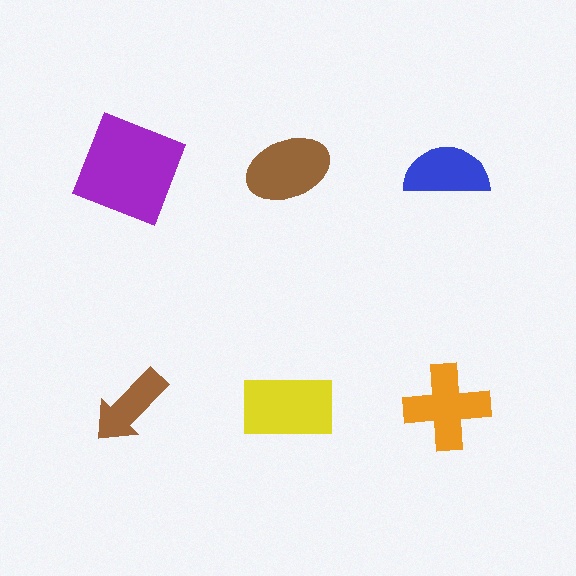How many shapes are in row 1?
3 shapes.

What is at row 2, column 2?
A yellow rectangle.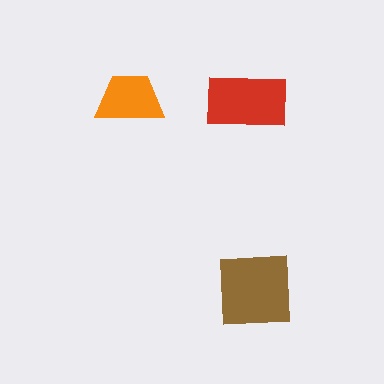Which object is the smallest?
The orange trapezoid.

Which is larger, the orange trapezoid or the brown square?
The brown square.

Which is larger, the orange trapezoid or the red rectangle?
The red rectangle.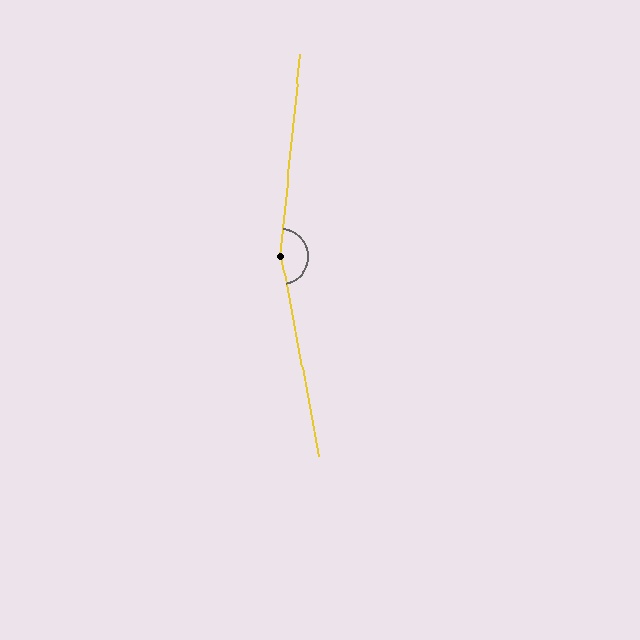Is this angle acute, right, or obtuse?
It is obtuse.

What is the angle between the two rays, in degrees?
Approximately 164 degrees.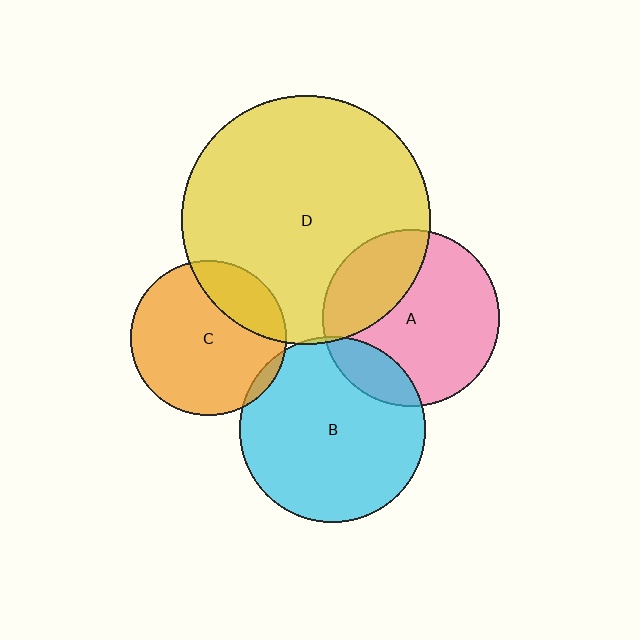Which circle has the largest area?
Circle D (yellow).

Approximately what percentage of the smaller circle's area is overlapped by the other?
Approximately 5%.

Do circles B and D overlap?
Yes.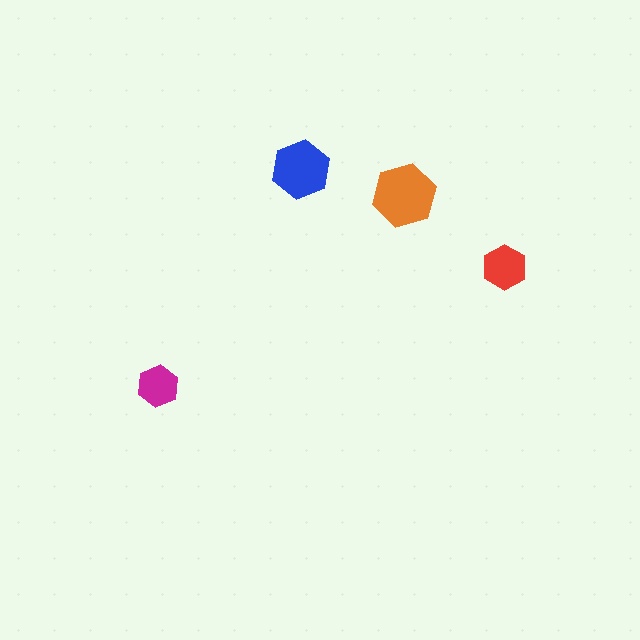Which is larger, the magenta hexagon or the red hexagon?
The red one.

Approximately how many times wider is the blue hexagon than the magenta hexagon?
About 1.5 times wider.